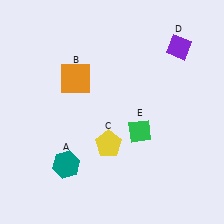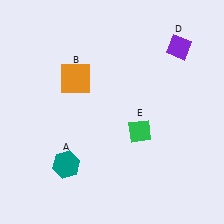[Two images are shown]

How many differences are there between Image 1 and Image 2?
There is 1 difference between the two images.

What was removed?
The yellow pentagon (C) was removed in Image 2.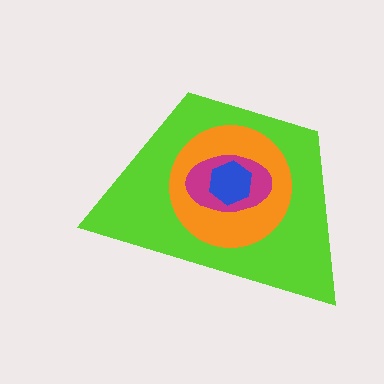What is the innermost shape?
The blue hexagon.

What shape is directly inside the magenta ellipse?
The blue hexagon.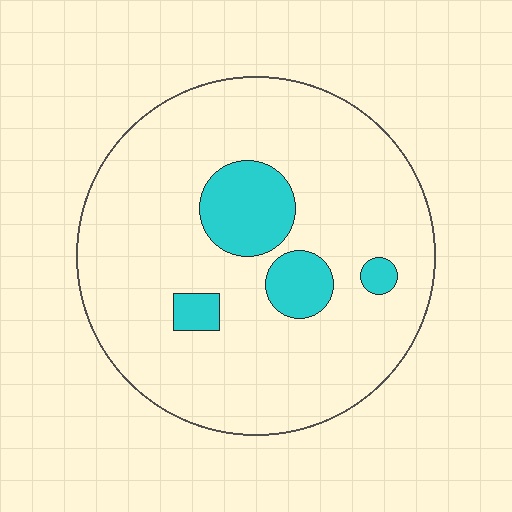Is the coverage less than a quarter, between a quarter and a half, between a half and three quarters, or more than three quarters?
Less than a quarter.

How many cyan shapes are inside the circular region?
4.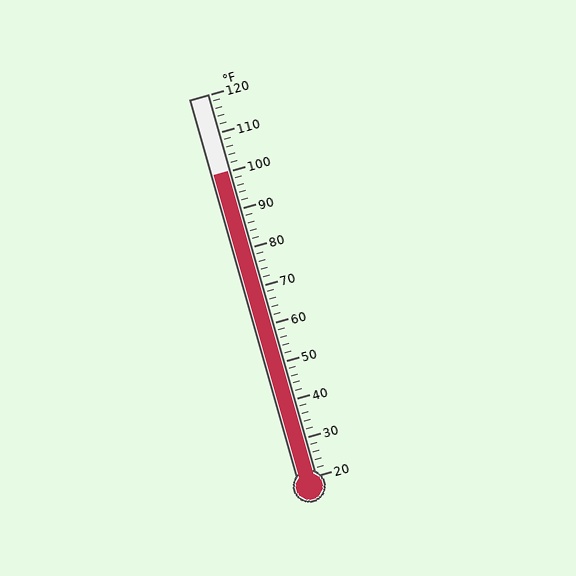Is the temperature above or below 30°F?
The temperature is above 30°F.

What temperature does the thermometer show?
The thermometer shows approximately 100°F.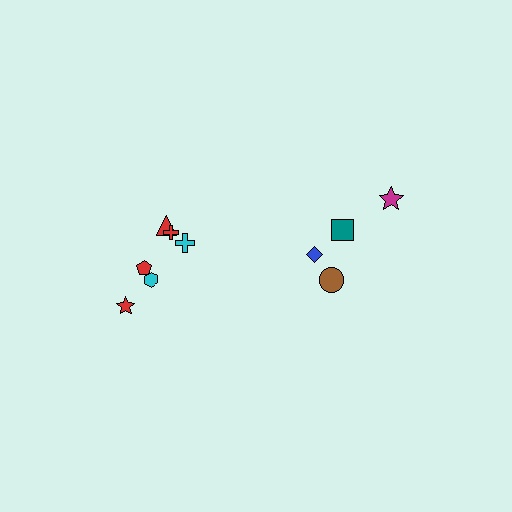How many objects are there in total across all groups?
There are 10 objects.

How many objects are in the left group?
There are 6 objects.